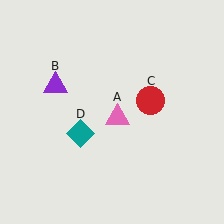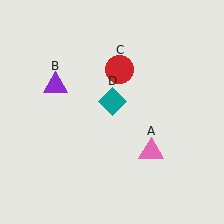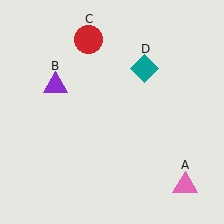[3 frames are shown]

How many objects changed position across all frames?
3 objects changed position: pink triangle (object A), red circle (object C), teal diamond (object D).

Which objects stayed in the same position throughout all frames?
Purple triangle (object B) remained stationary.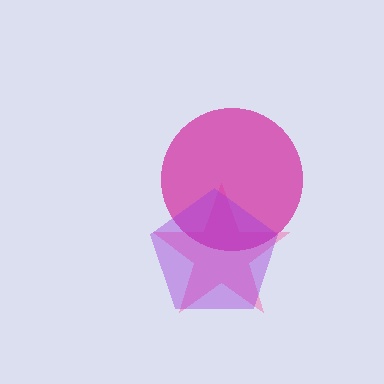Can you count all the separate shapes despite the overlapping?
Yes, there are 3 separate shapes.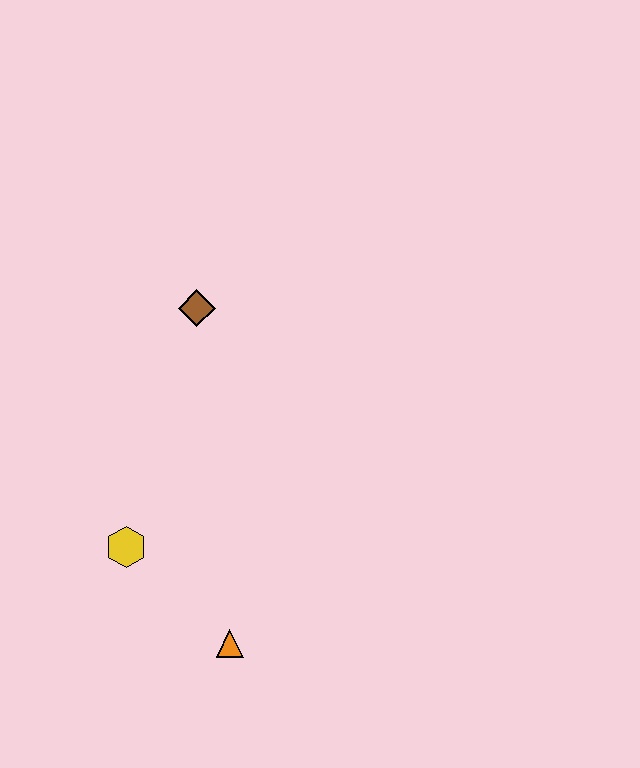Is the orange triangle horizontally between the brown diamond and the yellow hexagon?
No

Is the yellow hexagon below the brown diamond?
Yes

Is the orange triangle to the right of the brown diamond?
Yes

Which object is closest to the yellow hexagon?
The orange triangle is closest to the yellow hexagon.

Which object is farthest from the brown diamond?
The orange triangle is farthest from the brown diamond.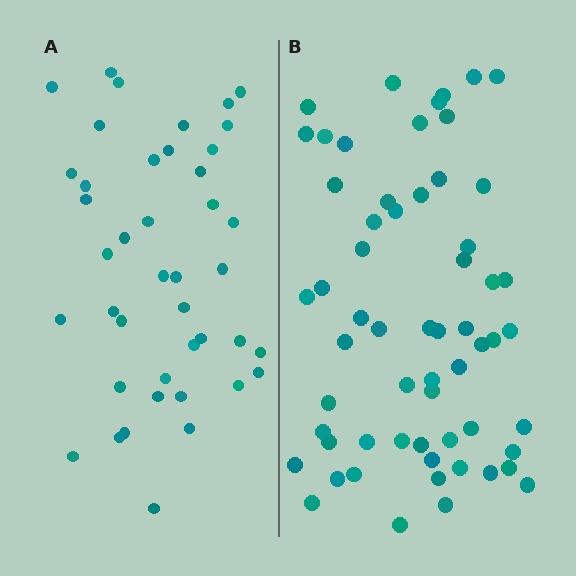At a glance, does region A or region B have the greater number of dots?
Region B (the right region) has more dots.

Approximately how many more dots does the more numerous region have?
Region B has approximately 20 more dots than region A.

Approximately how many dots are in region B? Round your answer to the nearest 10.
About 60 dots.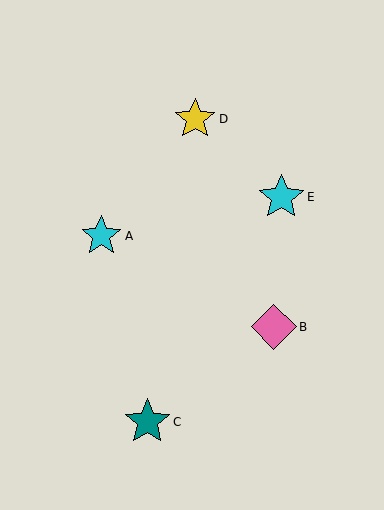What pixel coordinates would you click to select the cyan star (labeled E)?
Click at (281, 197) to select the cyan star E.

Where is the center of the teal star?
The center of the teal star is at (147, 422).